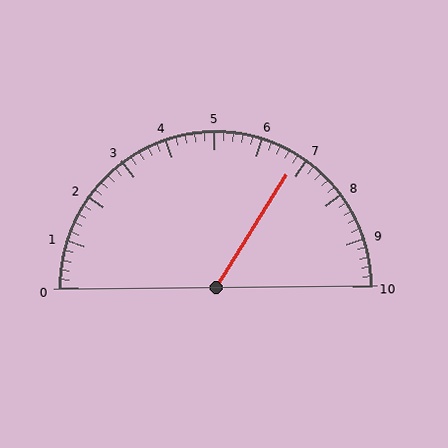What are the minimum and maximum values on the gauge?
The gauge ranges from 0 to 10.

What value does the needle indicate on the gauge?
The needle indicates approximately 6.8.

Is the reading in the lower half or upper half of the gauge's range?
The reading is in the upper half of the range (0 to 10).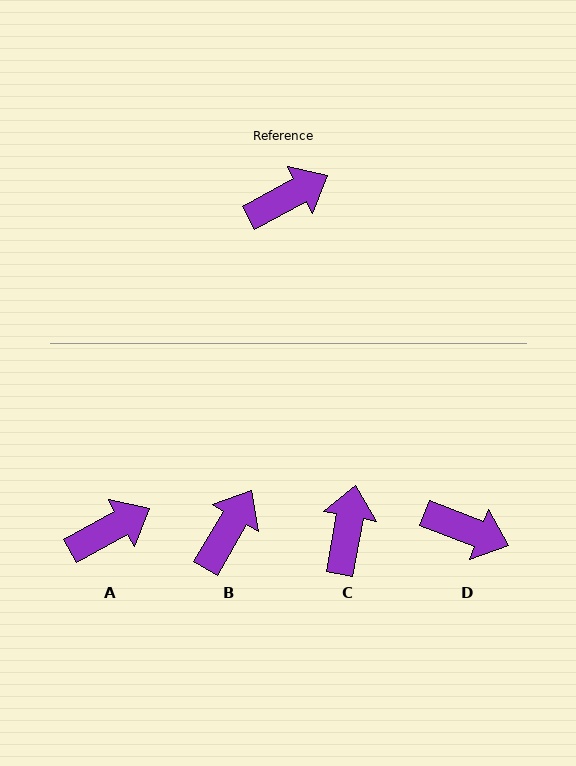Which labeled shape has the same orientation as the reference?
A.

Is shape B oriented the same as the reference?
No, it is off by about 31 degrees.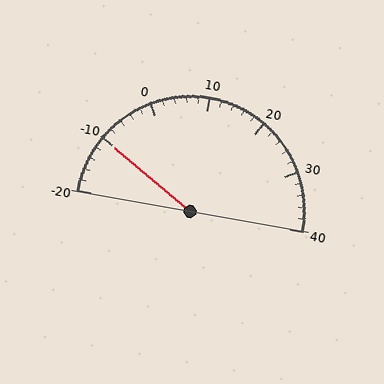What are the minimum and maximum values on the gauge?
The gauge ranges from -20 to 40.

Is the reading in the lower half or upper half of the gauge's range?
The reading is in the lower half of the range (-20 to 40).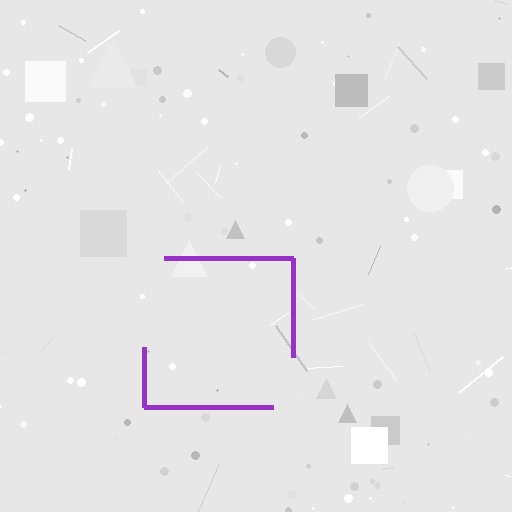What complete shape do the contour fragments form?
The contour fragments form a square.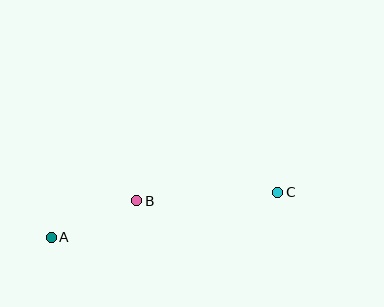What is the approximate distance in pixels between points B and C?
The distance between B and C is approximately 141 pixels.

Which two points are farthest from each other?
Points A and C are farthest from each other.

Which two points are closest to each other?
Points A and B are closest to each other.